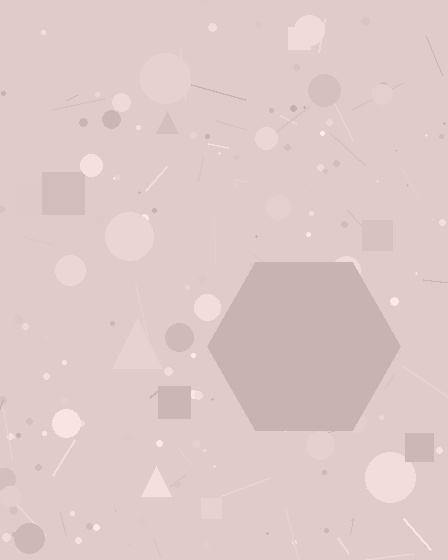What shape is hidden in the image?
A hexagon is hidden in the image.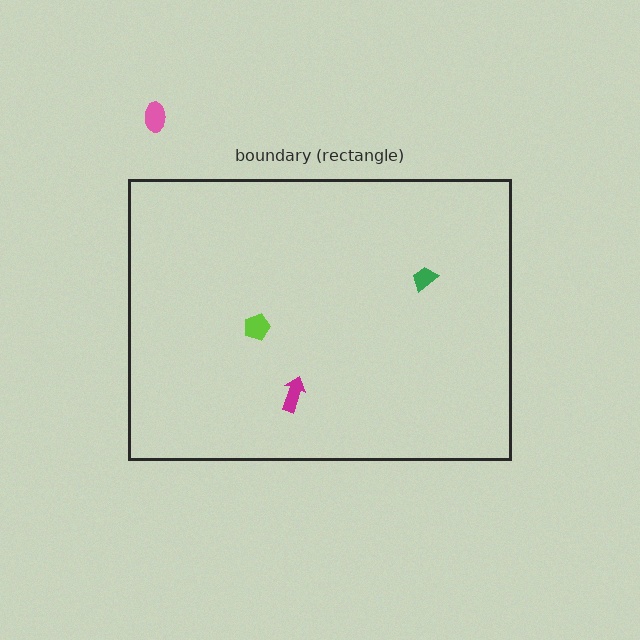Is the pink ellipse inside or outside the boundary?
Outside.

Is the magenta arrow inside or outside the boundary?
Inside.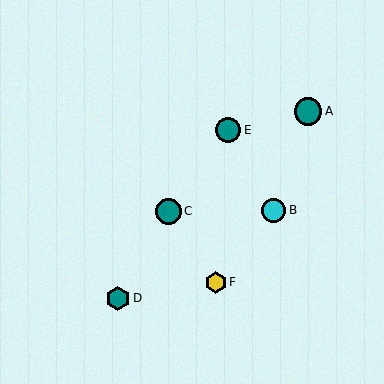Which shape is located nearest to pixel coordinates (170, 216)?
The teal circle (labeled C) at (168, 211) is nearest to that location.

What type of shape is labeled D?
Shape D is a teal hexagon.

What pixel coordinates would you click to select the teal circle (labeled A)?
Click at (308, 111) to select the teal circle A.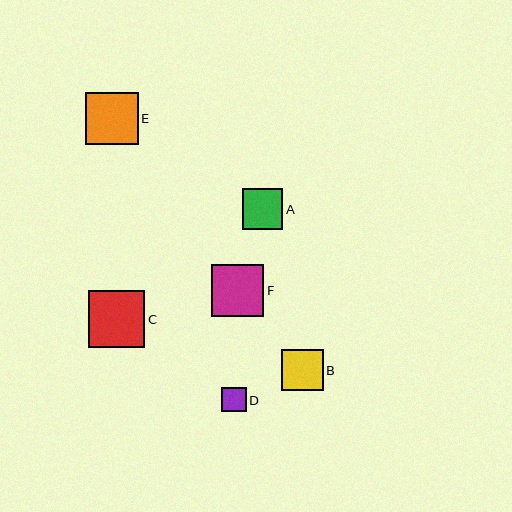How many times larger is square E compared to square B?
Square E is approximately 1.3 times the size of square B.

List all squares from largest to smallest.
From largest to smallest: C, E, F, B, A, D.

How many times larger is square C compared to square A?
Square C is approximately 1.4 times the size of square A.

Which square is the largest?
Square C is the largest with a size of approximately 57 pixels.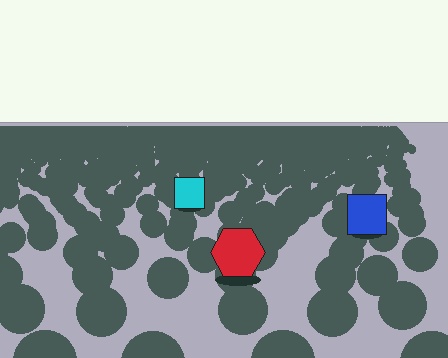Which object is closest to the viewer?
The red hexagon is closest. The texture marks near it are larger and more spread out.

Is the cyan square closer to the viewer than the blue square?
No. The blue square is closer — you can tell from the texture gradient: the ground texture is coarser near it.